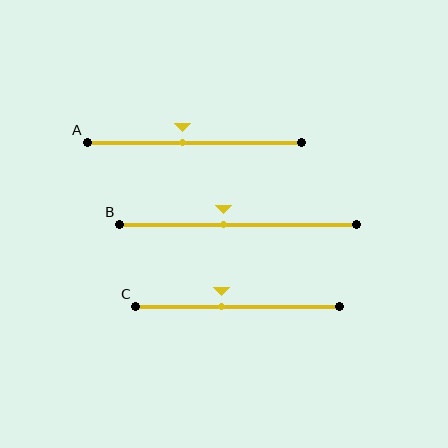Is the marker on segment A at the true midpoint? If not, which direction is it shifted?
No, the marker on segment A is shifted to the left by about 5% of the segment length.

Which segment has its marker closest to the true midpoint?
Segment A has its marker closest to the true midpoint.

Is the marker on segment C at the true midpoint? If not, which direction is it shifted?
No, the marker on segment C is shifted to the left by about 8% of the segment length.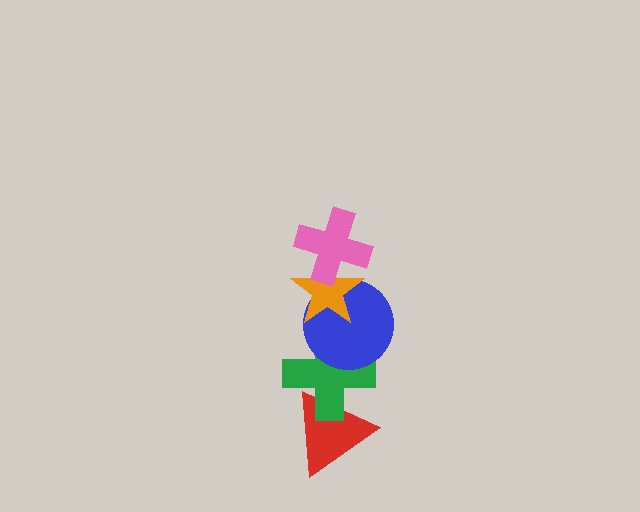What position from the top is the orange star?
The orange star is 2nd from the top.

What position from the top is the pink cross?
The pink cross is 1st from the top.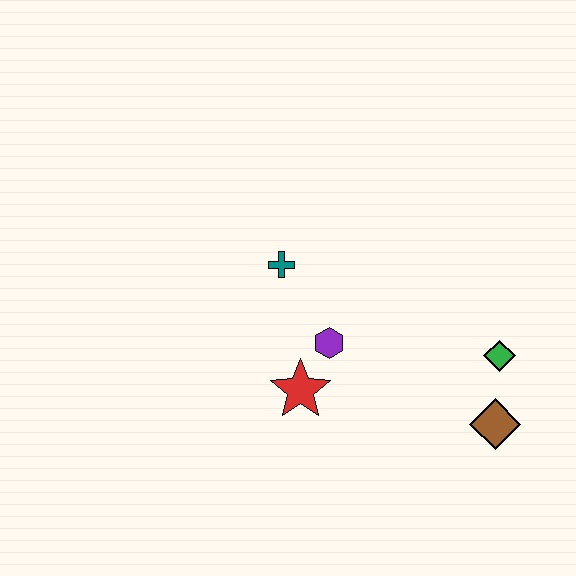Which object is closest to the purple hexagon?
The red star is closest to the purple hexagon.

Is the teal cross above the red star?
Yes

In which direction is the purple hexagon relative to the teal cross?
The purple hexagon is below the teal cross.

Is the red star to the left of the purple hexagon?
Yes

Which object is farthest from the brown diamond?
The teal cross is farthest from the brown diamond.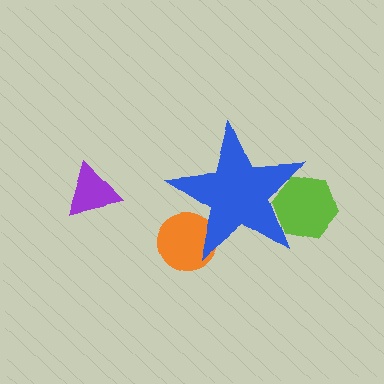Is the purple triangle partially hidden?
No, the purple triangle is fully visible.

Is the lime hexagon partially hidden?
Yes, the lime hexagon is partially hidden behind the blue star.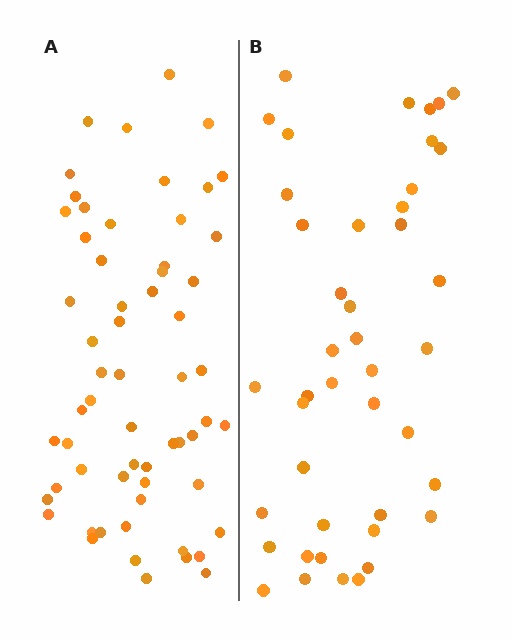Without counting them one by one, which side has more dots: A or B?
Region A (the left region) has more dots.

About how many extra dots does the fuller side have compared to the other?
Region A has approximately 15 more dots than region B.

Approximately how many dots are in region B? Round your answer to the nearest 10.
About 40 dots. (The exact count is 43, which rounds to 40.)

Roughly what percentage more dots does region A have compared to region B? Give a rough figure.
About 40% more.